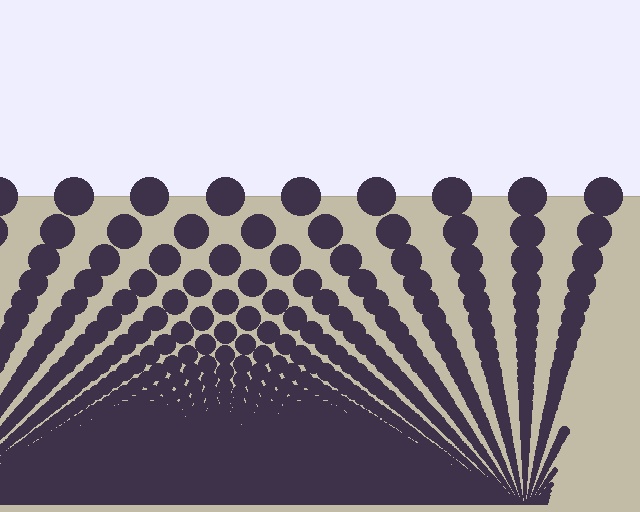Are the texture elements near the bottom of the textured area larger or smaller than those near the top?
Smaller. The gradient is inverted — elements near the bottom are smaller and denser.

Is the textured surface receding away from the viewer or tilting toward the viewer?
The surface appears to tilt toward the viewer. Texture elements get larger and sparser toward the top.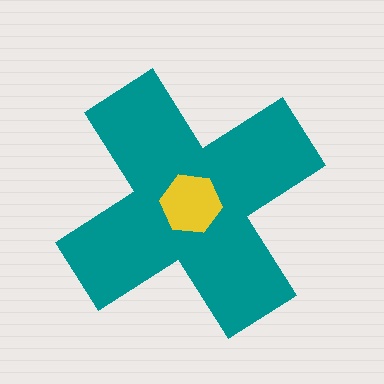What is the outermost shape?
The teal cross.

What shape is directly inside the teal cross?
The yellow hexagon.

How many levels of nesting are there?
2.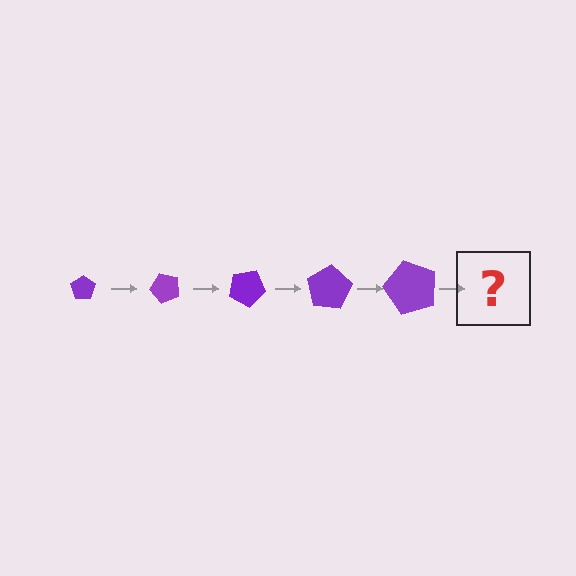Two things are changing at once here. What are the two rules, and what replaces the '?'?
The two rules are that the pentagon grows larger each step and it rotates 50 degrees each step. The '?' should be a pentagon, larger than the previous one and rotated 250 degrees from the start.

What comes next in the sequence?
The next element should be a pentagon, larger than the previous one and rotated 250 degrees from the start.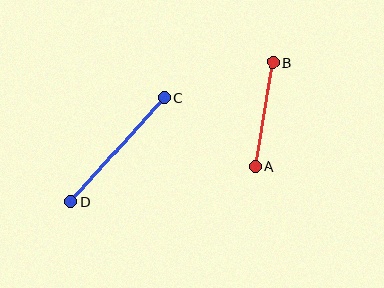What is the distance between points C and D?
The distance is approximately 141 pixels.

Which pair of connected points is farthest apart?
Points C and D are farthest apart.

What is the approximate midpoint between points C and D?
The midpoint is at approximately (117, 150) pixels.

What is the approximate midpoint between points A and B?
The midpoint is at approximately (264, 114) pixels.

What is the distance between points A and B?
The distance is approximately 106 pixels.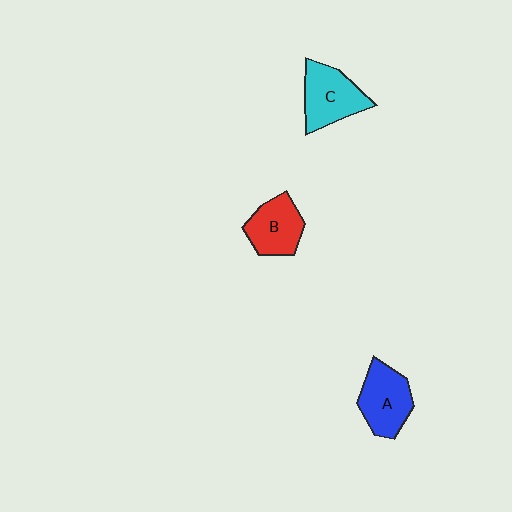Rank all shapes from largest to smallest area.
From largest to smallest: C (cyan), A (blue), B (red).